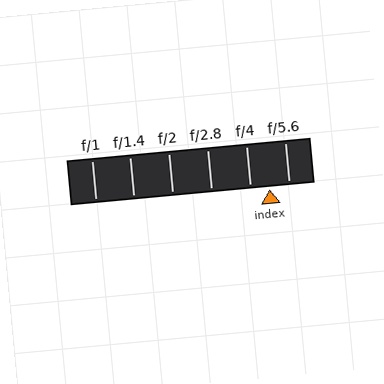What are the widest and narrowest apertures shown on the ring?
The widest aperture shown is f/1 and the narrowest is f/5.6.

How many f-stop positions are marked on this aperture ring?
There are 6 f-stop positions marked.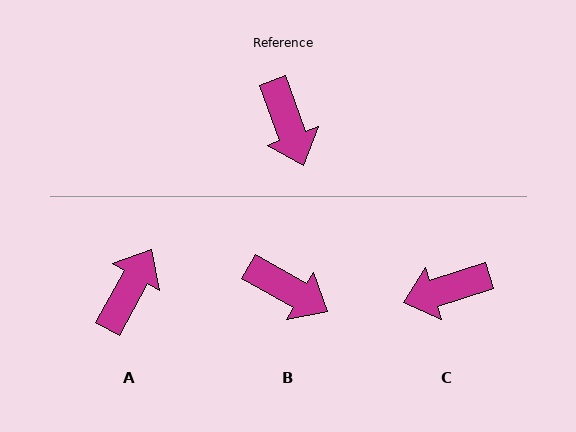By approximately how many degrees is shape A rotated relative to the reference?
Approximately 131 degrees counter-clockwise.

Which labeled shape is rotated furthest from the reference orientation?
A, about 131 degrees away.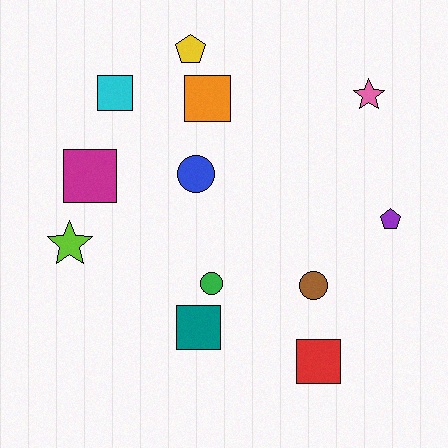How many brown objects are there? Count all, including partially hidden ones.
There is 1 brown object.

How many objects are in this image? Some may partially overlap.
There are 12 objects.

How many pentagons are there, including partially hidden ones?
There are 2 pentagons.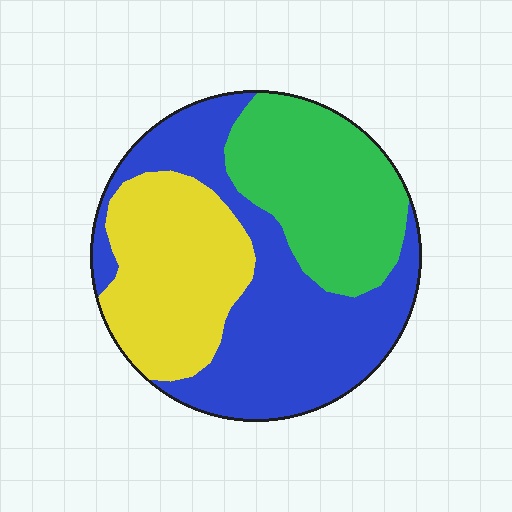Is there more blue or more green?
Blue.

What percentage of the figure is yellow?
Yellow takes up about one quarter (1/4) of the figure.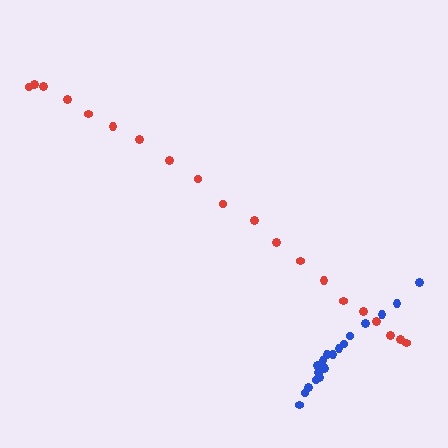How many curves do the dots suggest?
There are 2 distinct paths.